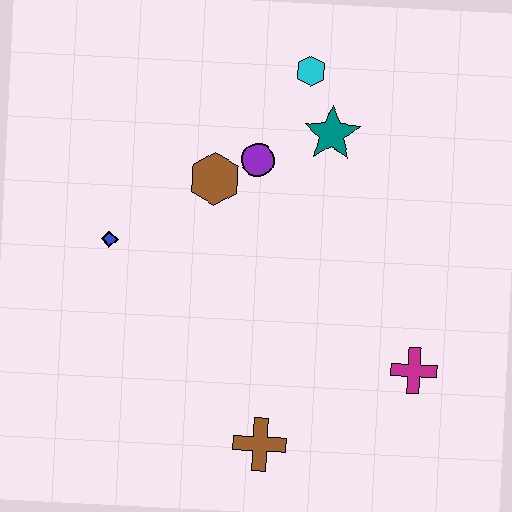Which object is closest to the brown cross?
The magenta cross is closest to the brown cross.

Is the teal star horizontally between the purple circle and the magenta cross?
Yes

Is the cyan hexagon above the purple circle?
Yes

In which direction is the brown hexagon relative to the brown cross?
The brown hexagon is above the brown cross.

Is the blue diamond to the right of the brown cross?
No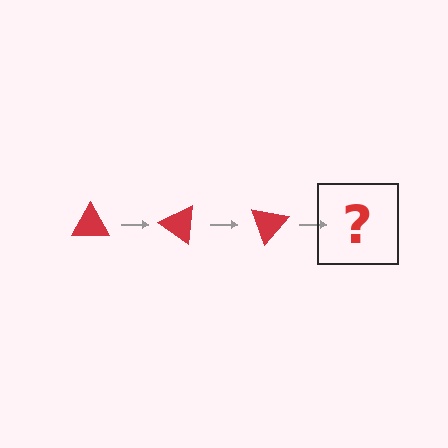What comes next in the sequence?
The next element should be a red triangle rotated 105 degrees.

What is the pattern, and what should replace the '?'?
The pattern is that the triangle rotates 35 degrees each step. The '?' should be a red triangle rotated 105 degrees.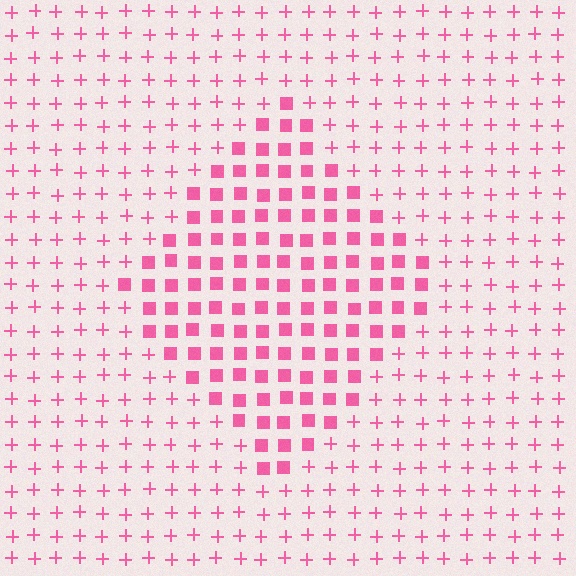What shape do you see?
I see a diamond.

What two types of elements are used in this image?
The image uses squares inside the diamond region and plus signs outside it.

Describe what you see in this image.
The image is filled with small pink elements arranged in a uniform grid. A diamond-shaped region contains squares, while the surrounding area contains plus signs. The boundary is defined purely by the change in element shape.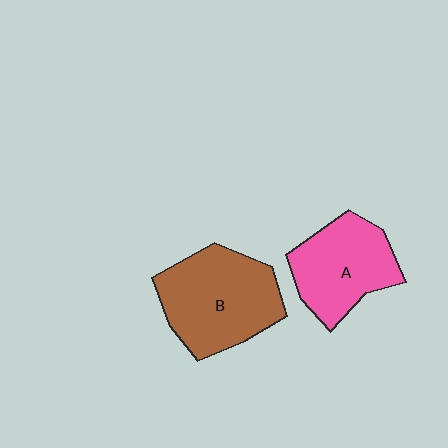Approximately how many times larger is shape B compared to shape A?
Approximately 1.2 times.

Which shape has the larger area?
Shape B (brown).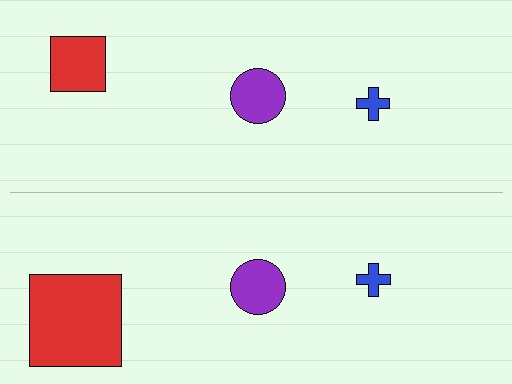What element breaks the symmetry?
The red square on the bottom side has a different size than its mirror counterpart.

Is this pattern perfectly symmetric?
No, the pattern is not perfectly symmetric. The red square on the bottom side has a different size than its mirror counterpart.